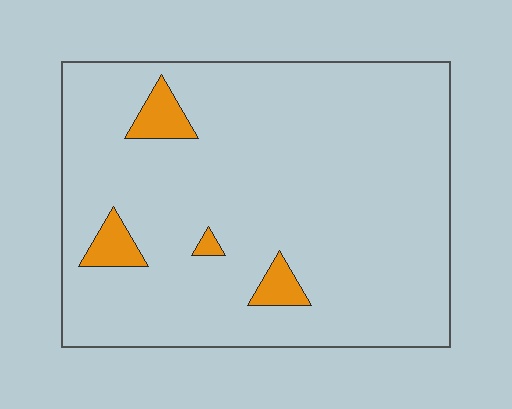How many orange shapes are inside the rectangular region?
4.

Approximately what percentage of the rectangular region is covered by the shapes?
Approximately 5%.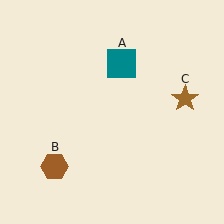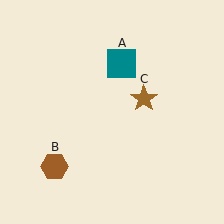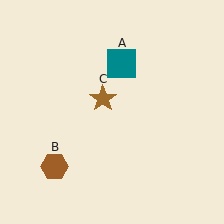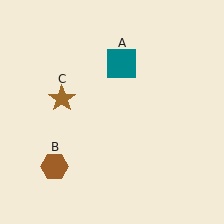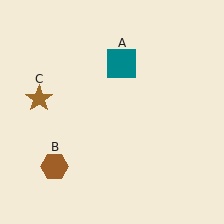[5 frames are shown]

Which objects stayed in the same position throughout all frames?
Teal square (object A) and brown hexagon (object B) remained stationary.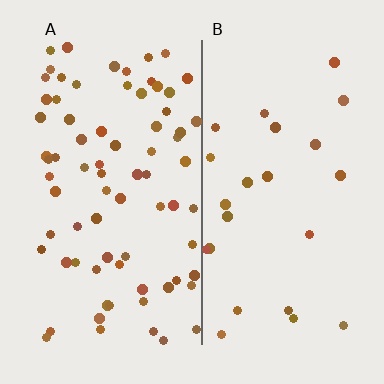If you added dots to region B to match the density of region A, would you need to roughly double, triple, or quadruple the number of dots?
Approximately triple.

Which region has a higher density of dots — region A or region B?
A (the left).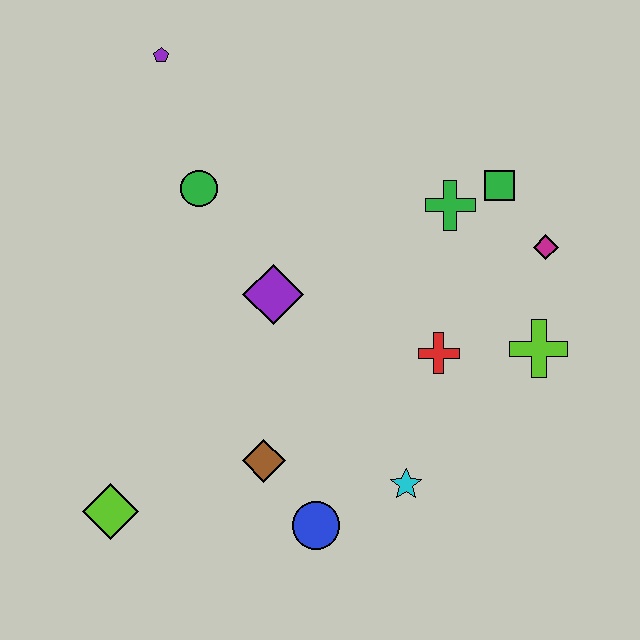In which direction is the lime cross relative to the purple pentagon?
The lime cross is to the right of the purple pentagon.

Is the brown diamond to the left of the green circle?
No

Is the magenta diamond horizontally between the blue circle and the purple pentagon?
No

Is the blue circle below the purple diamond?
Yes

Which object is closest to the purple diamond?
The green circle is closest to the purple diamond.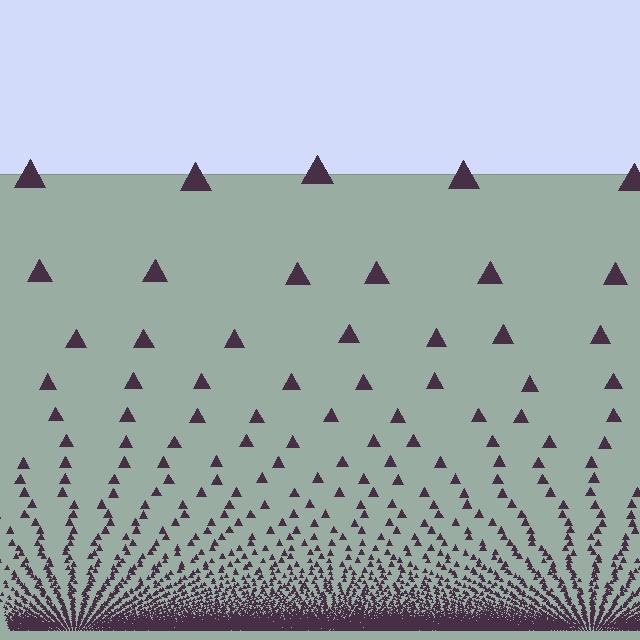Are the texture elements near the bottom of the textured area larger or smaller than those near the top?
Smaller. The gradient is inverted — elements near the bottom are smaller and denser.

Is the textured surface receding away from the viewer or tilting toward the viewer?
The surface appears to tilt toward the viewer. Texture elements get larger and sparser toward the top.